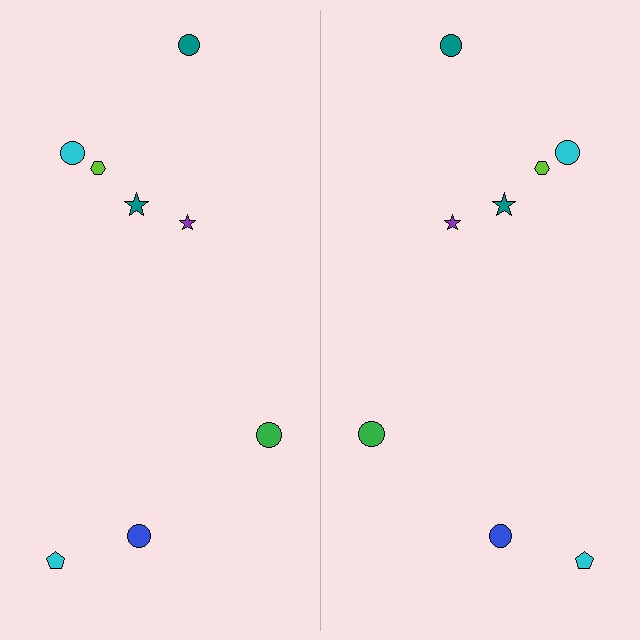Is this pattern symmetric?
Yes, this pattern has bilateral (reflection) symmetry.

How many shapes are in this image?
There are 16 shapes in this image.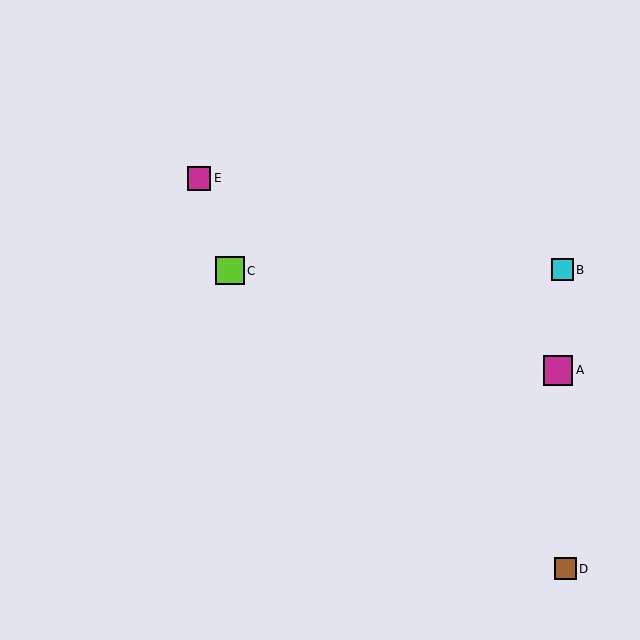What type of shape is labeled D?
Shape D is a brown square.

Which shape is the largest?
The magenta square (labeled A) is the largest.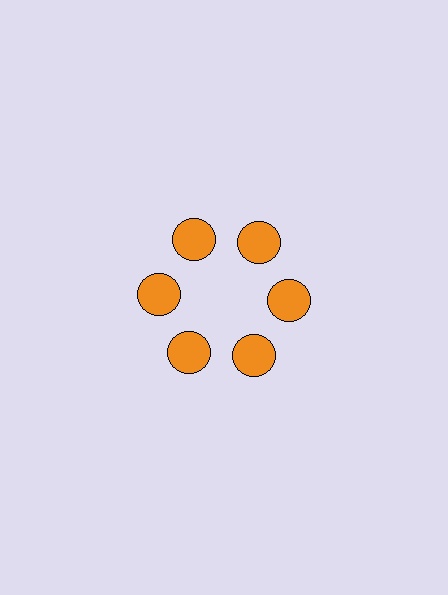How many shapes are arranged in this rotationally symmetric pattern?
There are 6 shapes, arranged in 6 groups of 1.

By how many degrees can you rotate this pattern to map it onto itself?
The pattern maps onto itself every 60 degrees of rotation.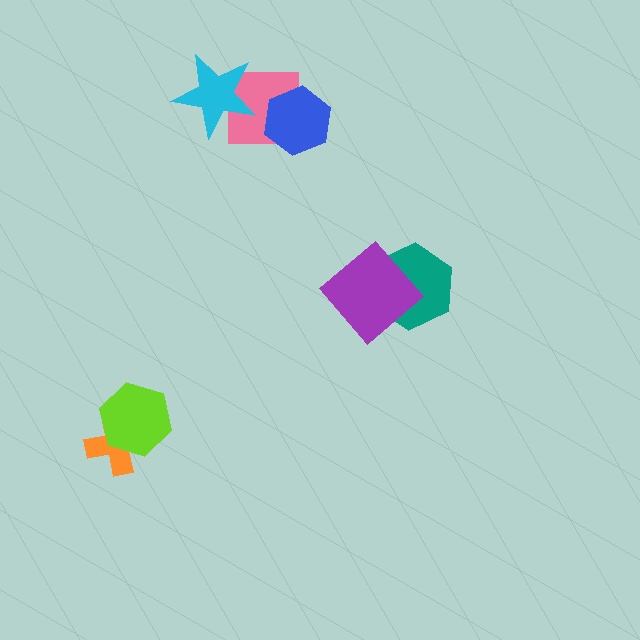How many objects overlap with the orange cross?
1 object overlaps with the orange cross.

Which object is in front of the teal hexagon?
The purple diamond is in front of the teal hexagon.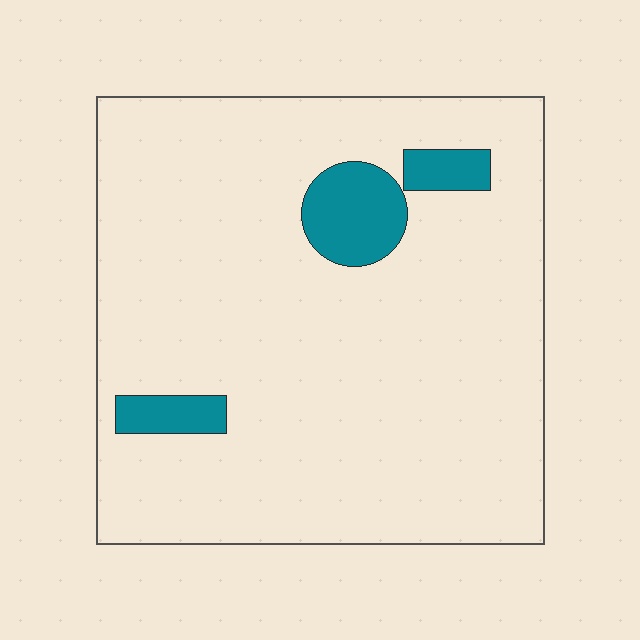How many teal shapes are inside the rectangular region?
3.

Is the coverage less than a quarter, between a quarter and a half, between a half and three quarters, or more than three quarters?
Less than a quarter.